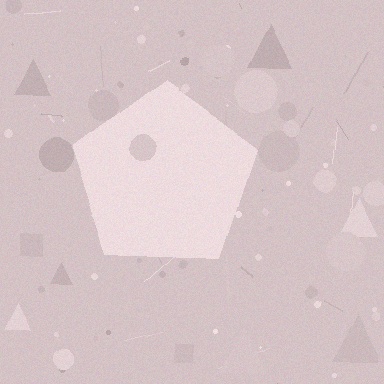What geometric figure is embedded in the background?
A pentagon is embedded in the background.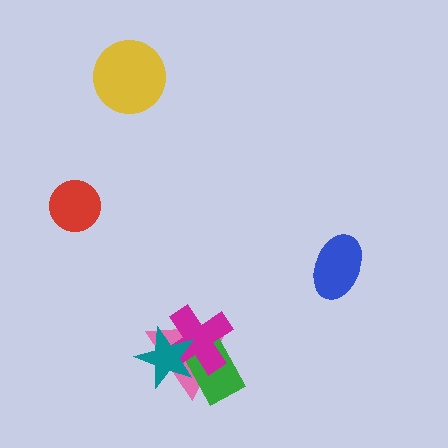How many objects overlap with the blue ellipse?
0 objects overlap with the blue ellipse.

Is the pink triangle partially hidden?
Yes, it is partially covered by another shape.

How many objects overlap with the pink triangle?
3 objects overlap with the pink triangle.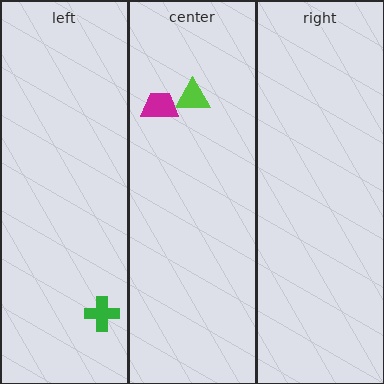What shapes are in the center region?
The magenta trapezoid, the lime triangle.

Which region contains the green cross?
The left region.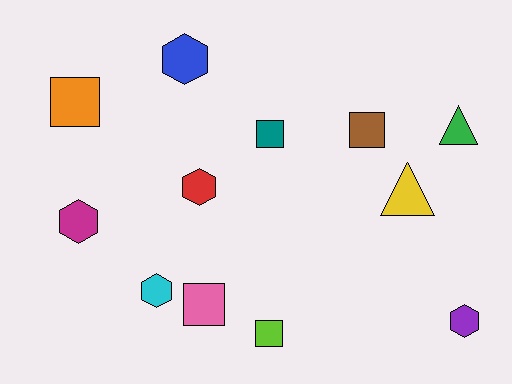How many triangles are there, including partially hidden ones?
There are 2 triangles.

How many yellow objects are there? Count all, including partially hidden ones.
There is 1 yellow object.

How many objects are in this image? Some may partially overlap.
There are 12 objects.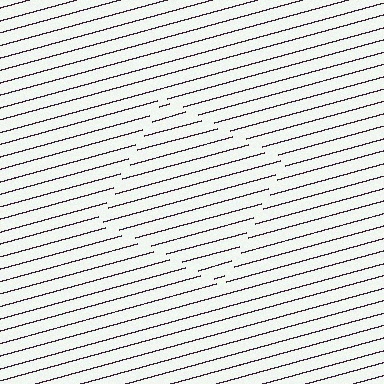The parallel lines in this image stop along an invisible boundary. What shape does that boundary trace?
An illusory square. The interior of the shape contains the same grating, shifted by half a period — the contour is defined by the phase discontinuity where line-ends from the inner and outer gratings abut.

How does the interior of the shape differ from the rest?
The interior of the shape contains the same grating, shifted by half a period — the contour is defined by the phase discontinuity where line-ends from the inner and outer gratings abut.